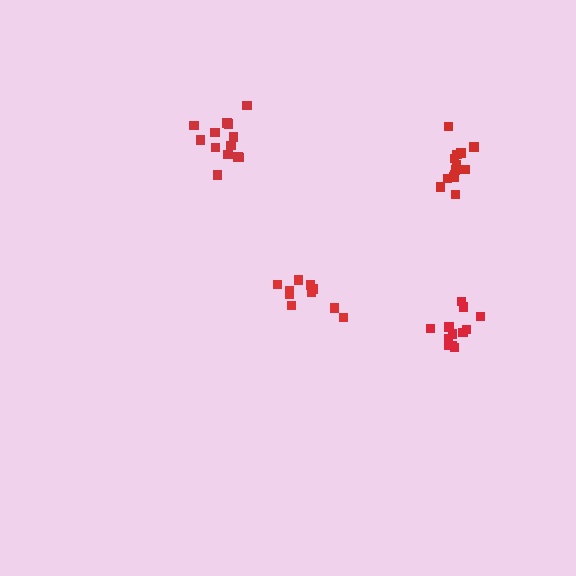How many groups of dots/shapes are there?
There are 4 groups.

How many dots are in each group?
Group 1: 13 dots, Group 2: 12 dots, Group 3: 11 dots, Group 4: 13 dots (49 total).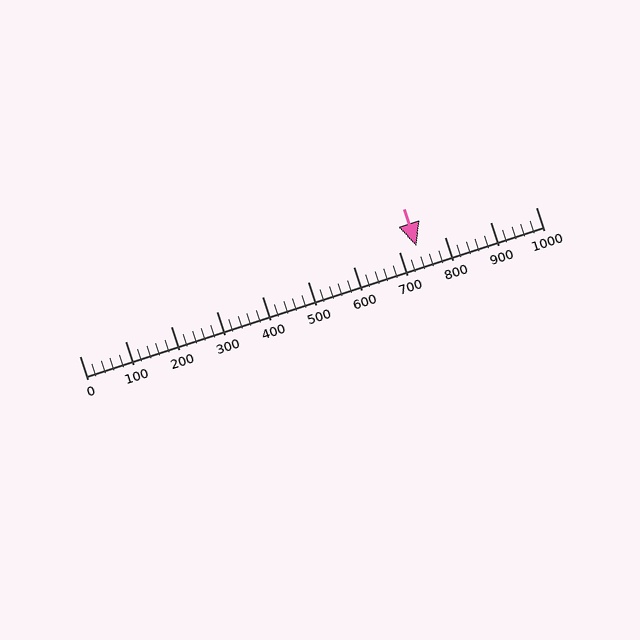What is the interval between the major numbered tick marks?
The major tick marks are spaced 100 units apart.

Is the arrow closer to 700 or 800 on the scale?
The arrow is closer to 700.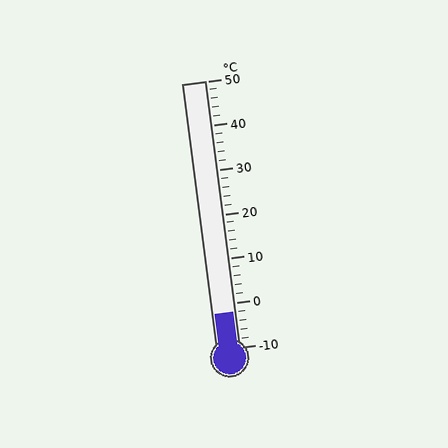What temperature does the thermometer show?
The thermometer shows approximately -2°C.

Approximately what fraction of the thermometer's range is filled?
The thermometer is filled to approximately 15% of its range.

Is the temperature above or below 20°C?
The temperature is below 20°C.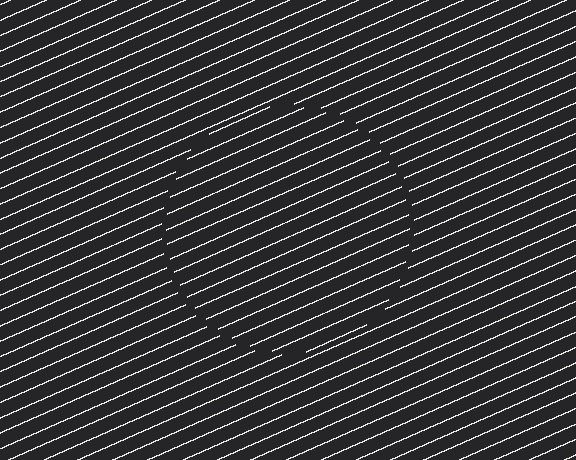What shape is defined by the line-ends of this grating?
An illusory circle. The interior of the shape contains the same grating, shifted by half a period — the contour is defined by the phase discontinuity where line-ends from the inner and outer gratings abut.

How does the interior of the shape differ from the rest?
The interior of the shape contains the same grating, shifted by half a period — the contour is defined by the phase discontinuity where line-ends from the inner and outer gratings abut.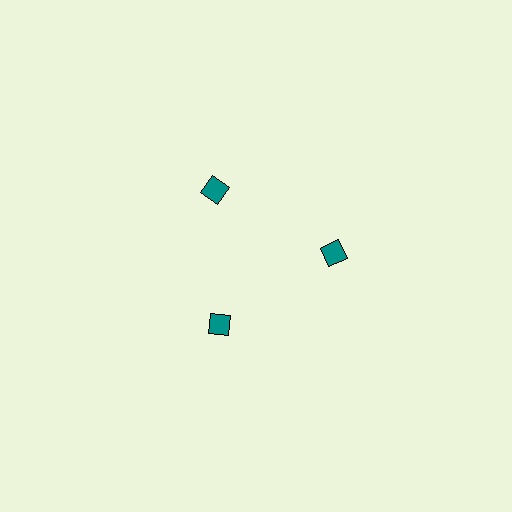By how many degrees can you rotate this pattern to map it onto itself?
The pattern maps onto itself every 120 degrees of rotation.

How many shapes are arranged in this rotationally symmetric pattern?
There are 3 shapes, arranged in 3 groups of 1.